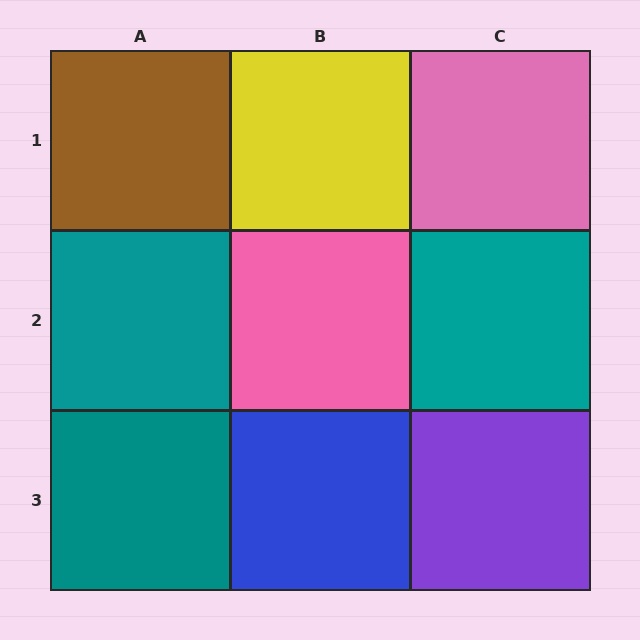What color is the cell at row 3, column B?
Blue.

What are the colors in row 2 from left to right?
Teal, pink, teal.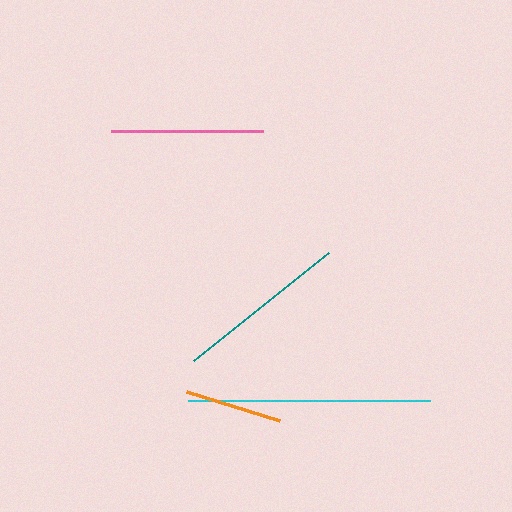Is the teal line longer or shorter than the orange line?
The teal line is longer than the orange line.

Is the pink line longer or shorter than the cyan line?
The cyan line is longer than the pink line.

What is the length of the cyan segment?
The cyan segment is approximately 243 pixels long.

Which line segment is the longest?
The cyan line is the longest at approximately 243 pixels.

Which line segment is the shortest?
The orange line is the shortest at approximately 98 pixels.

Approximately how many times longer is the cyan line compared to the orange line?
The cyan line is approximately 2.5 times the length of the orange line.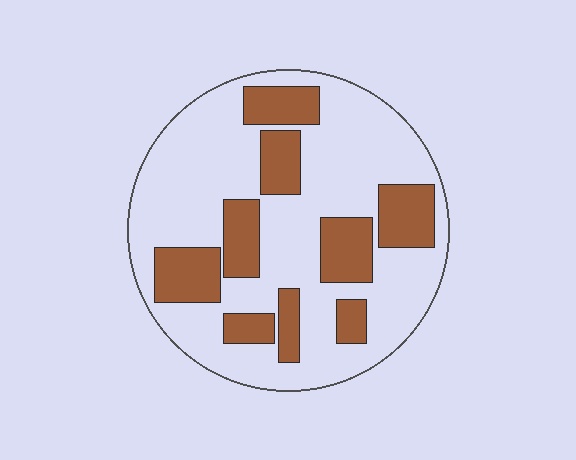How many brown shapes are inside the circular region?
9.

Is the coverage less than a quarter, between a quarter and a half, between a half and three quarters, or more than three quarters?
Between a quarter and a half.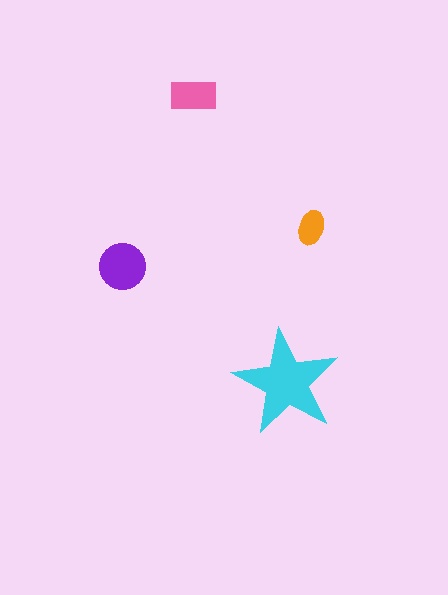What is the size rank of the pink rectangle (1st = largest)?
3rd.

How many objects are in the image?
There are 4 objects in the image.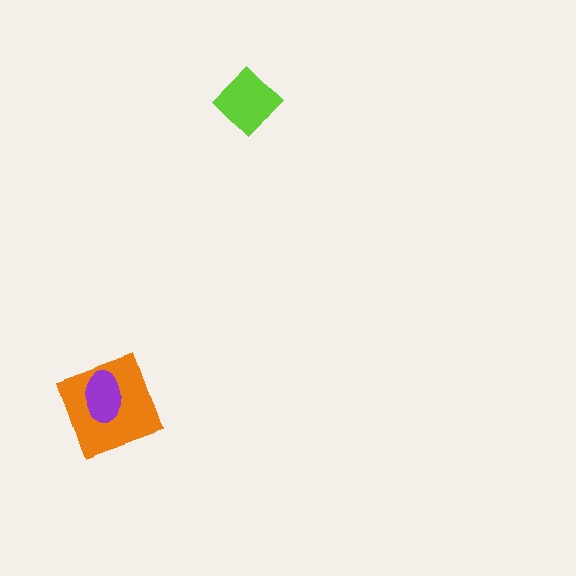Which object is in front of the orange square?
The purple ellipse is in front of the orange square.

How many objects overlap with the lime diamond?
0 objects overlap with the lime diamond.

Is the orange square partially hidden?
Yes, it is partially covered by another shape.